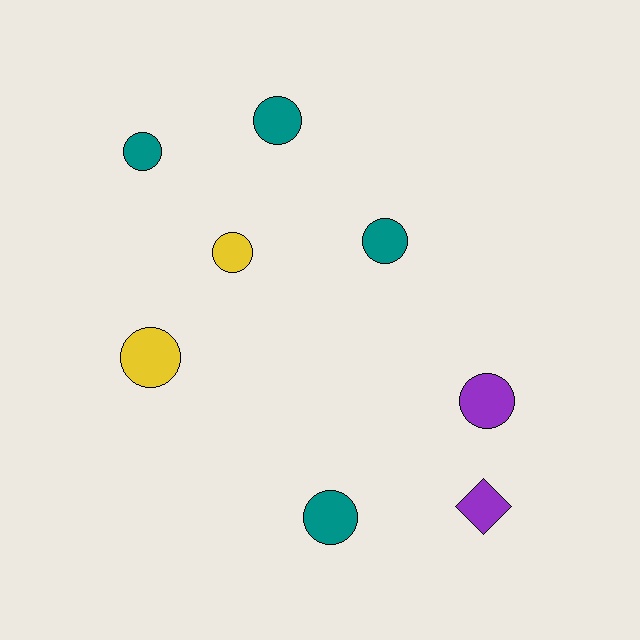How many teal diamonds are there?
There are no teal diamonds.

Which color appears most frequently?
Teal, with 4 objects.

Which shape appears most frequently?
Circle, with 7 objects.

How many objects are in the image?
There are 8 objects.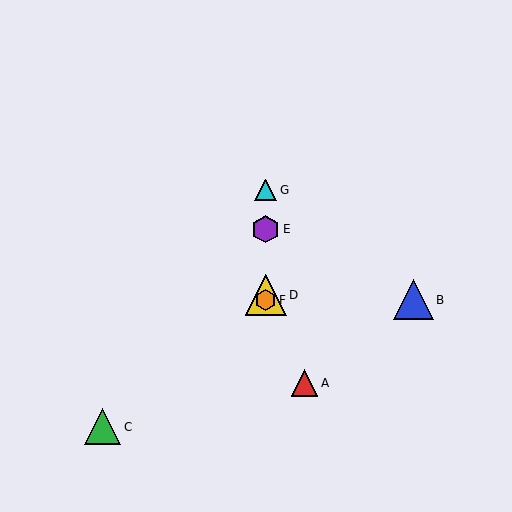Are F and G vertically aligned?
Yes, both are at x≈266.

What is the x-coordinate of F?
Object F is at x≈266.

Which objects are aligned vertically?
Objects D, E, F, G are aligned vertically.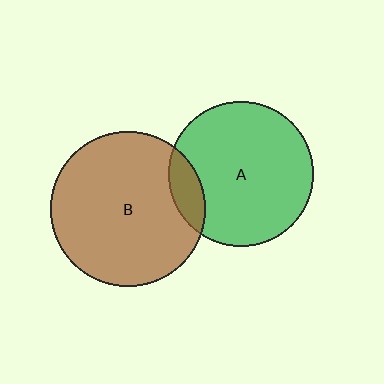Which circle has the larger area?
Circle B (brown).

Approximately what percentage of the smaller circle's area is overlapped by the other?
Approximately 10%.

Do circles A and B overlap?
Yes.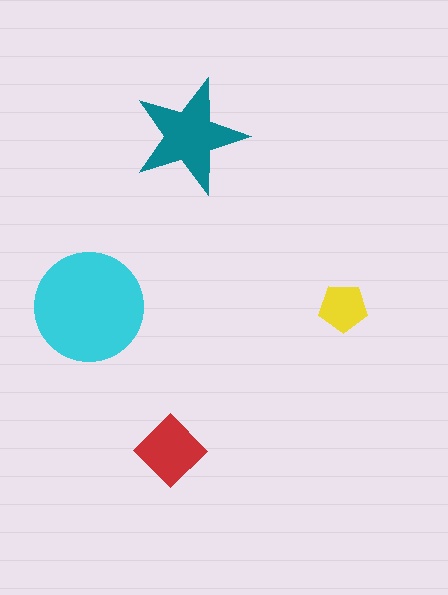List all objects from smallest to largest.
The yellow pentagon, the red diamond, the teal star, the cyan circle.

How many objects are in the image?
There are 4 objects in the image.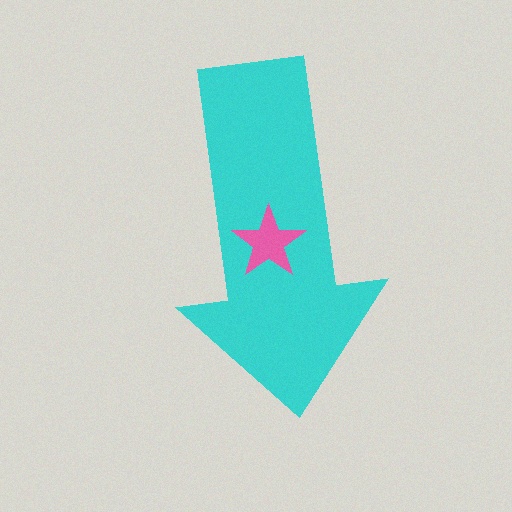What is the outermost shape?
The cyan arrow.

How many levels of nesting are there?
2.